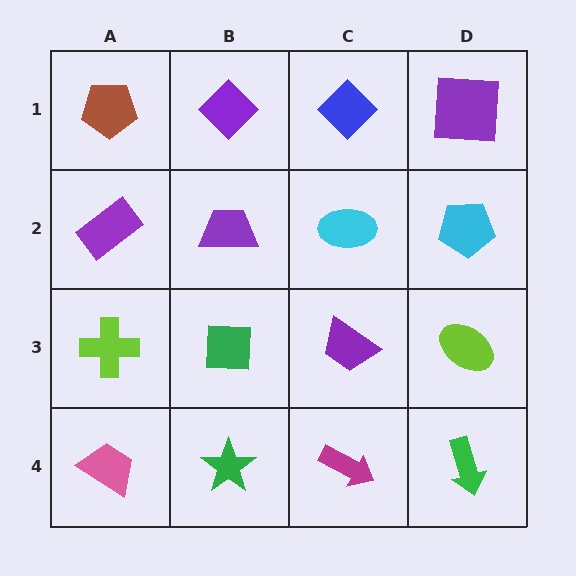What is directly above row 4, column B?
A green square.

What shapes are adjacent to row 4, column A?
A lime cross (row 3, column A), a green star (row 4, column B).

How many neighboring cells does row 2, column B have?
4.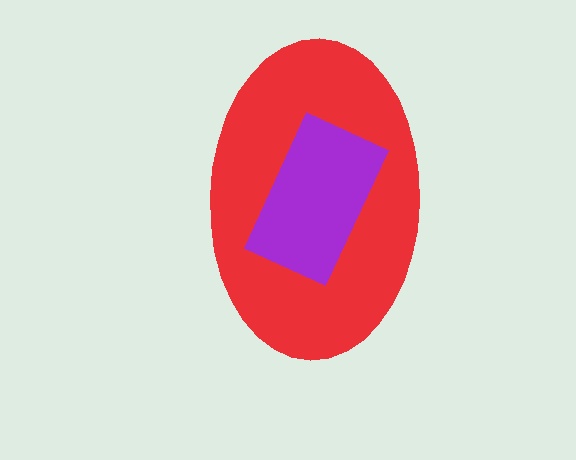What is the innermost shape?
The purple rectangle.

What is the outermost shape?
The red ellipse.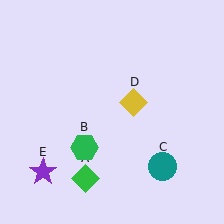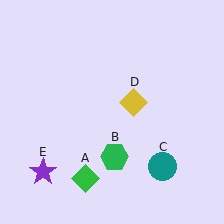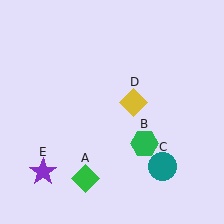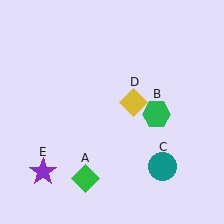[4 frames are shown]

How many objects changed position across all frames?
1 object changed position: green hexagon (object B).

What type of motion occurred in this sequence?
The green hexagon (object B) rotated counterclockwise around the center of the scene.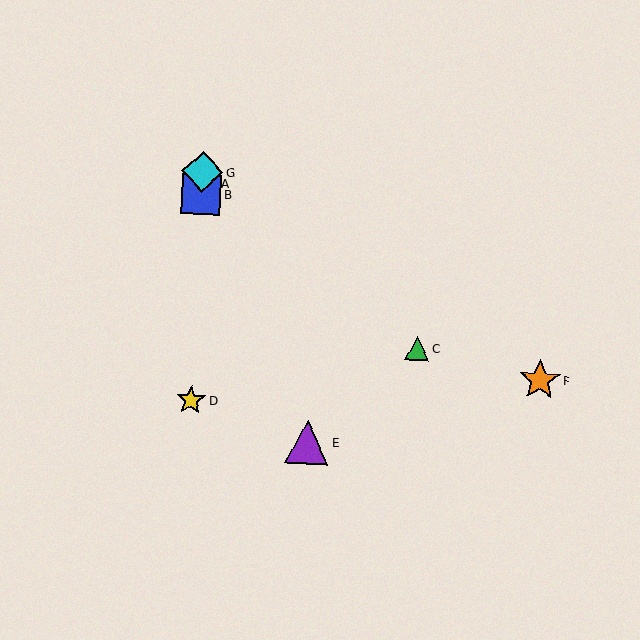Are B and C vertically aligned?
No, B is at x≈201 and C is at x≈417.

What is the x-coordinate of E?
Object E is at x≈307.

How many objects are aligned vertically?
4 objects (A, B, D, G) are aligned vertically.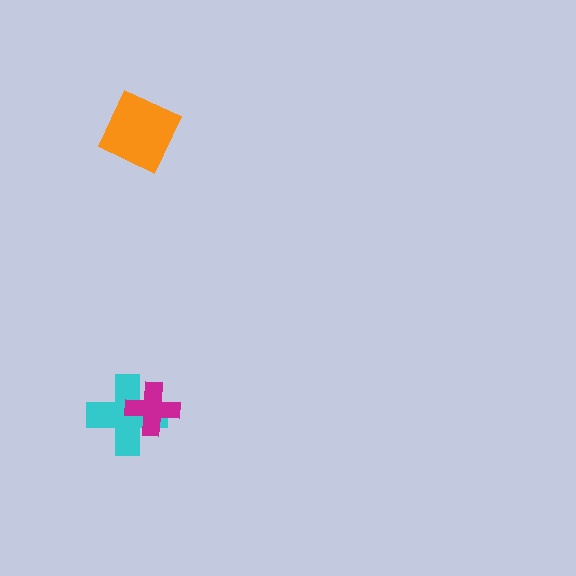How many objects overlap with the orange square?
0 objects overlap with the orange square.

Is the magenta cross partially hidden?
No, no other shape covers it.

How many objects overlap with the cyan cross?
1 object overlaps with the cyan cross.